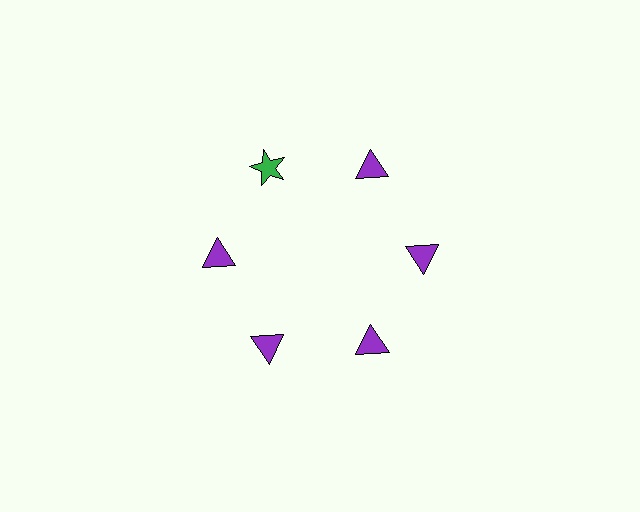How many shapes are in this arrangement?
There are 6 shapes arranged in a ring pattern.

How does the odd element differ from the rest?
It differs in both color (green instead of purple) and shape (star instead of triangle).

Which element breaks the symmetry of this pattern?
The green star at roughly the 11 o'clock position breaks the symmetry. All other shapes are purple triangles.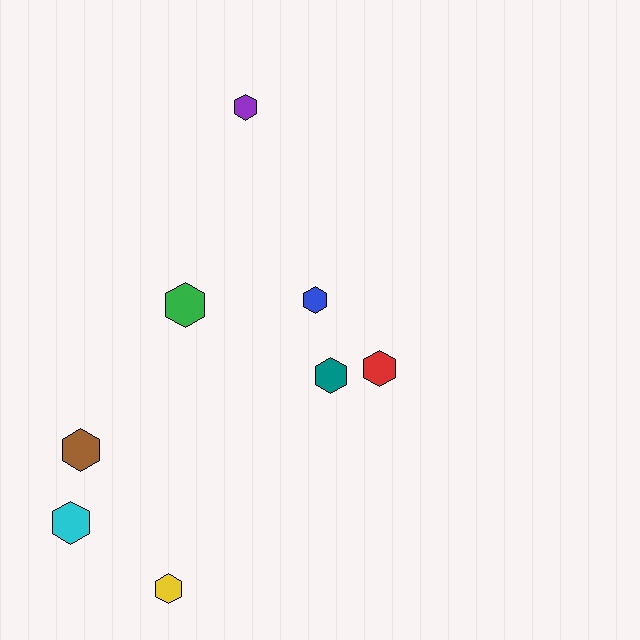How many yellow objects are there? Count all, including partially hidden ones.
There is 1 yellow object.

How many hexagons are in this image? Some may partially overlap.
There are 8 hexagons.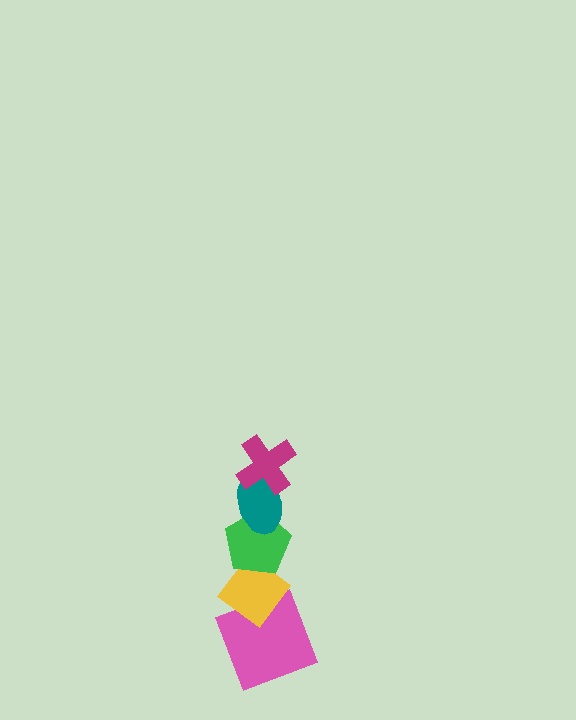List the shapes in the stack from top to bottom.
From top to bottom: the magenta cross, the teal ellipse, the green pentagon, the yellow diamond, the pink square.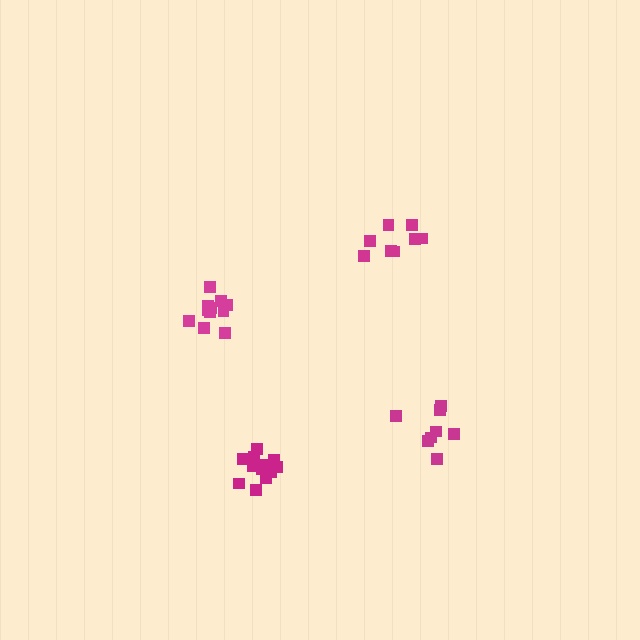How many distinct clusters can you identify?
There are 4 distinct clusters.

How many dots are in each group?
Group 1: 8 dots, Group 2: 12 dots, Group 3: 11 dots, Group 4: 8 dots (39 total).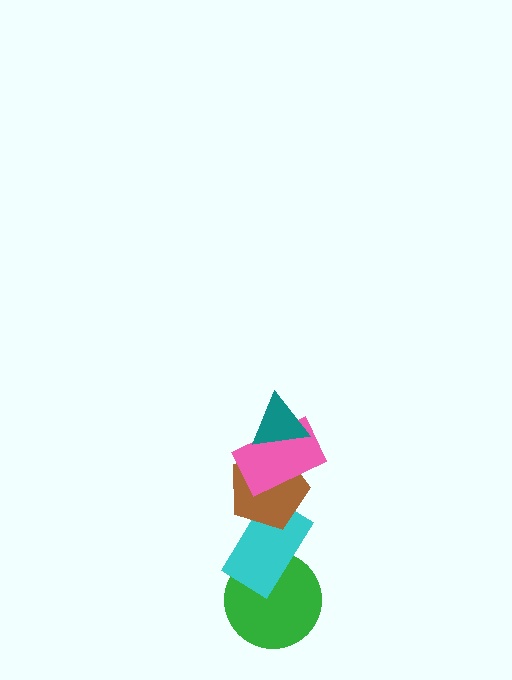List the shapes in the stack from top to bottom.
From top to bottom: the teal triangle, the pink rectangle, the brown pentagon, the cyan rectangle, the green circle.